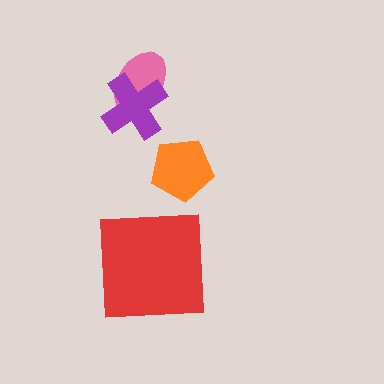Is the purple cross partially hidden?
No, no other shape covers it.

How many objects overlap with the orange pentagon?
0 objects overlap with the orange pentagon.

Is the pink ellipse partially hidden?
Yes, it is partially covered by another shape.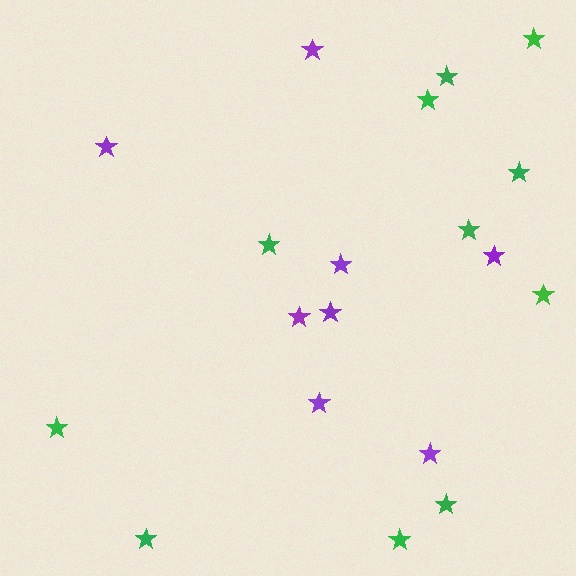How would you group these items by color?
There are 2 groups: one group of green stars (11) and one group of purple stars (8).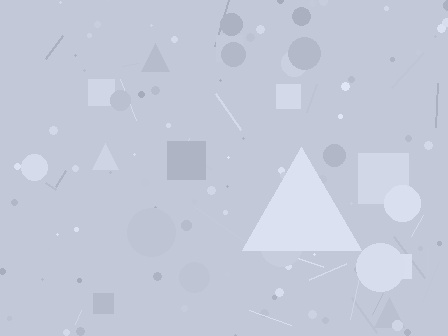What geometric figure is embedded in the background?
A triangle is embedded in the background.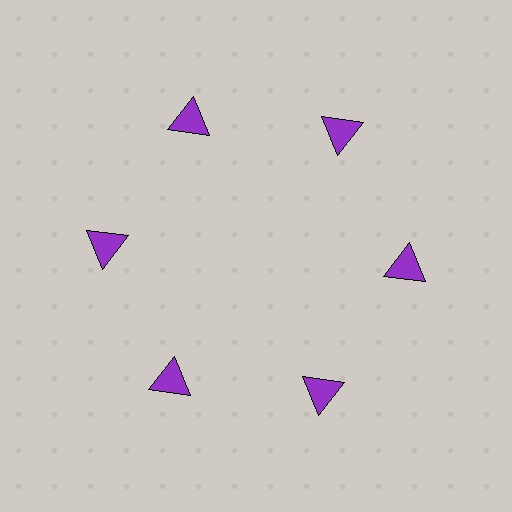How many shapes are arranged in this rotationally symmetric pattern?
There are 6 shapes, arranged in 6 groups of 1.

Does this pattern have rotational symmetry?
Yes, this pattern has 6-fold rotational symmetry. It looks the same after rotating 60 degrees around the center.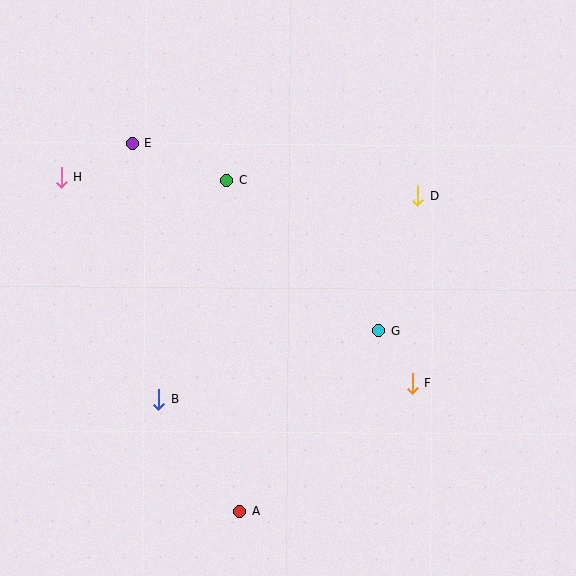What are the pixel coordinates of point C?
Point C is at (226, 180).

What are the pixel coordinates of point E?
Point E is at (132, 143).